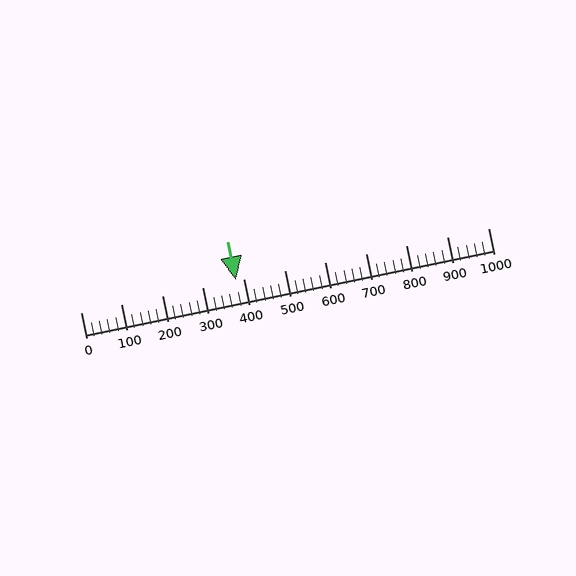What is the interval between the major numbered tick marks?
The major tick marks are spaced 100 units apart.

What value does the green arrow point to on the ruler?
The green arrow points to approximately 380.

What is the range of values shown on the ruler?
The ruler shows values from 0 to 1000.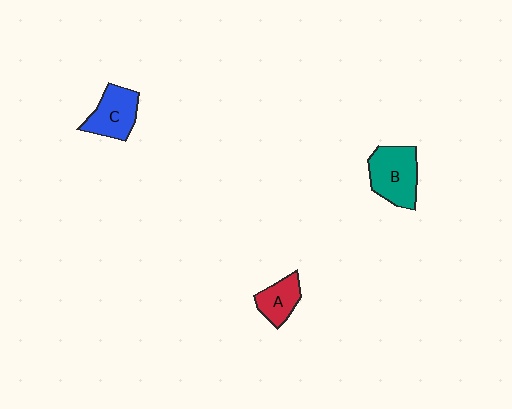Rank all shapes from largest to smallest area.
From largest to smallest: B (teal), C (blue), A (red).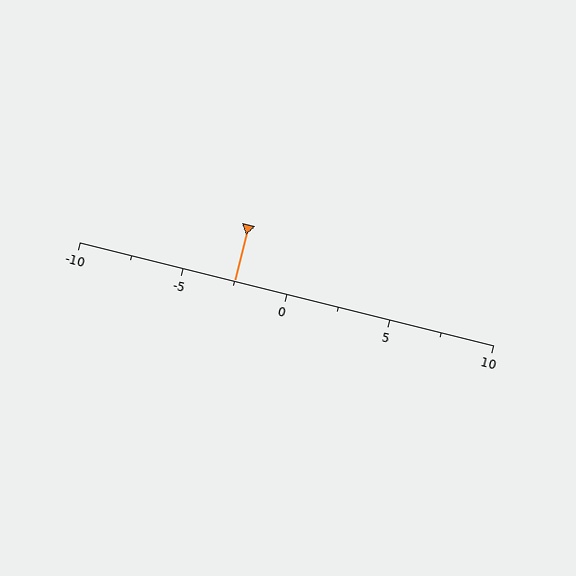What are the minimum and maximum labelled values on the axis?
The axis runs from -10 to 10.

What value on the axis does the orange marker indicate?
The marker indicates approximately -2.5.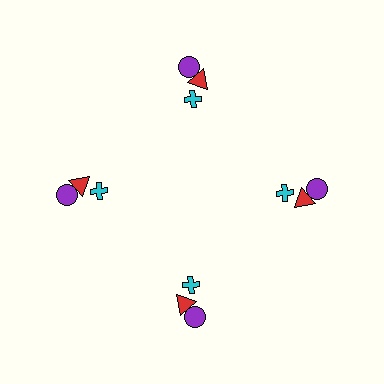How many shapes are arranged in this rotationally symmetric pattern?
There are 12 shapes, arranged in 4 groups of 3.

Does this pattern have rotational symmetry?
Yes, this pattern has 4-fold rotational symmetry. It looks the same after rotating 90 degrees around the center.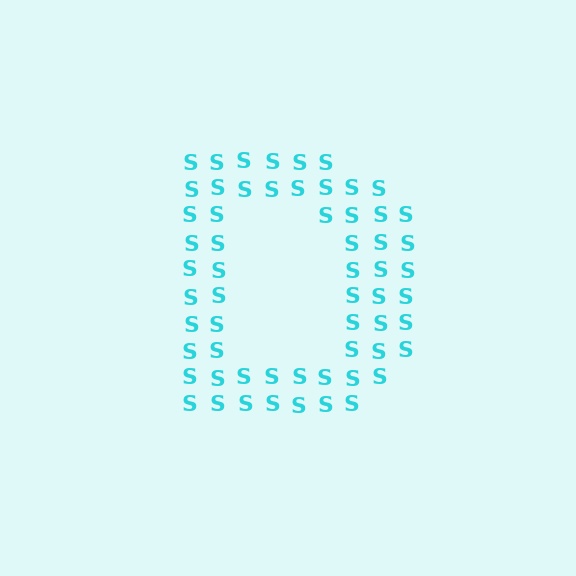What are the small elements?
The small elements are letter S's.